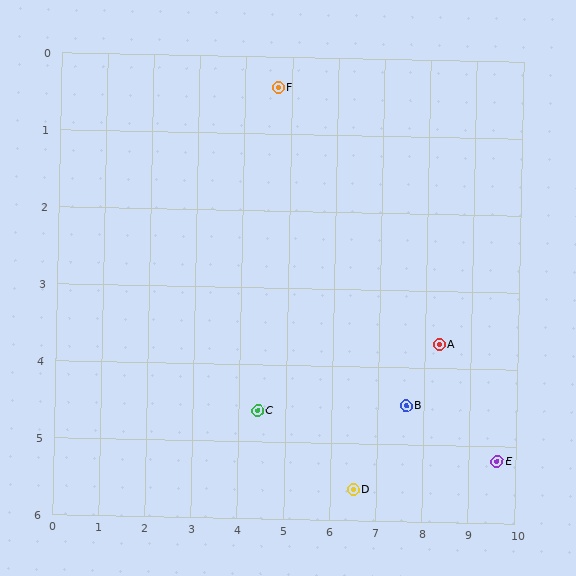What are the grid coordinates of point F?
Point F is at approximately (4.7, 0.4).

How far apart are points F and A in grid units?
Points F and A are about 4.9 grid units apart.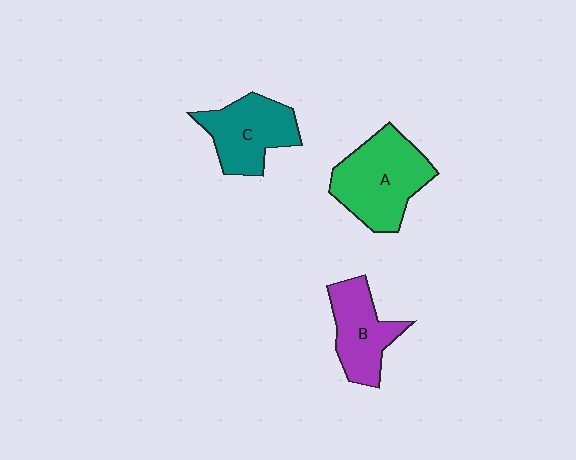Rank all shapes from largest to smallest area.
From largest to smallest: A (green), C (teal), B (purple).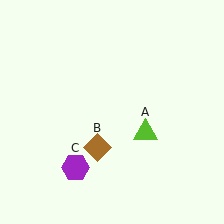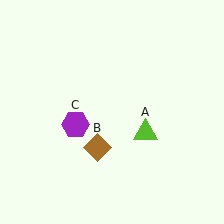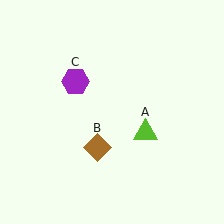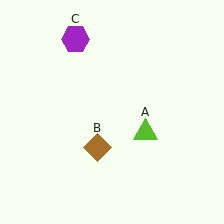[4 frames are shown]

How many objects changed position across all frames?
1 object changed position: purple hexagon (object C).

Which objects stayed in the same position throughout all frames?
Lime triangle (object A) and brown diamond (object B) remained stationary.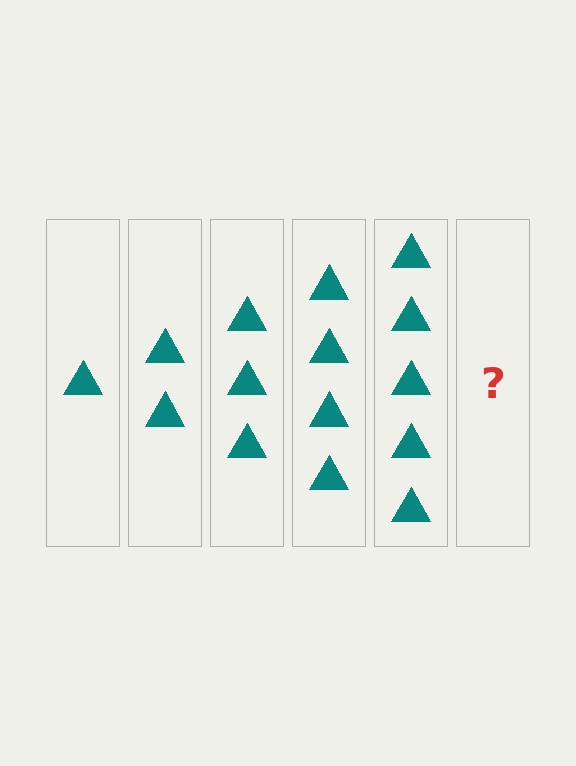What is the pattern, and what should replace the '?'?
The pattern is that each step adds one more triangle. The '?' should be 6 triangles.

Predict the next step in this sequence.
The next step is 6 triangles.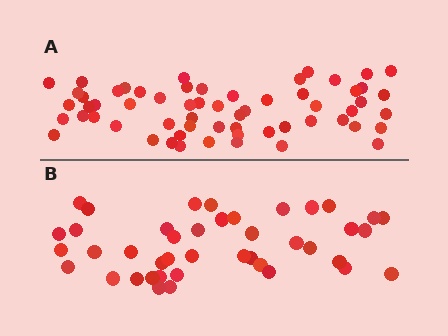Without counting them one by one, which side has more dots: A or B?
Region A (the top region) has more dots.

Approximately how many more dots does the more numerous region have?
Region A has approximately 20 more dots than region B.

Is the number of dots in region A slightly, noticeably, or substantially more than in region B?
Region A has noticeably more, but not dramatically so. The ratio is roughly 1.4 to 1.